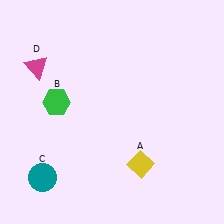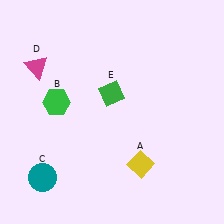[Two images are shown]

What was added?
A green diamond (E) was added in Image 2.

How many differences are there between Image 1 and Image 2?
There is 1 difference between the two images.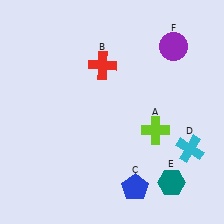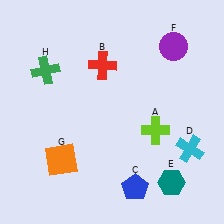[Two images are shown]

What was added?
An orange square (G), a green cross (H) were added in Image 2.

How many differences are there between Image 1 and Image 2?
There are 2 differences between the two images.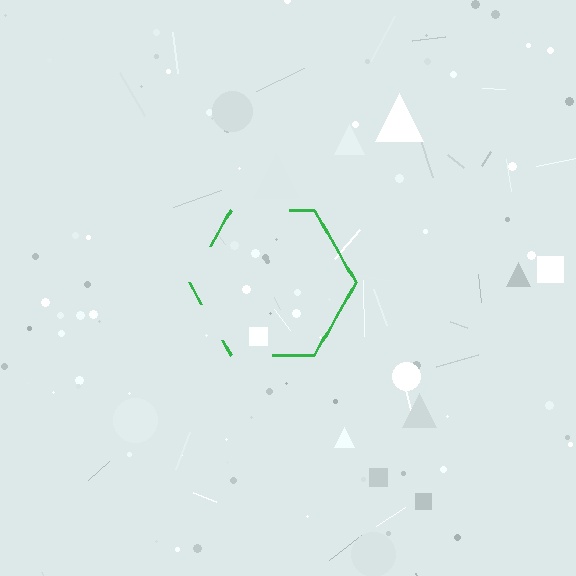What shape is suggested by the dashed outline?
The dashed outline suggests a hexagon.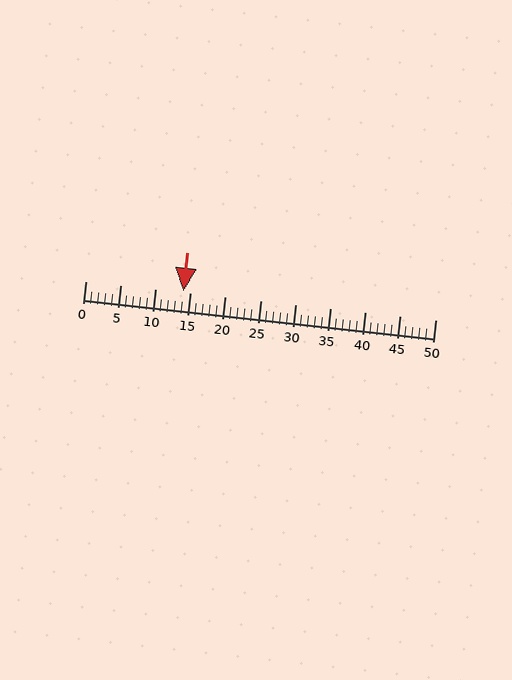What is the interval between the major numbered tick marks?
The major tick marks are spaced 5 units apart.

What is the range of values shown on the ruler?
The ruler shows values from 0 to 50.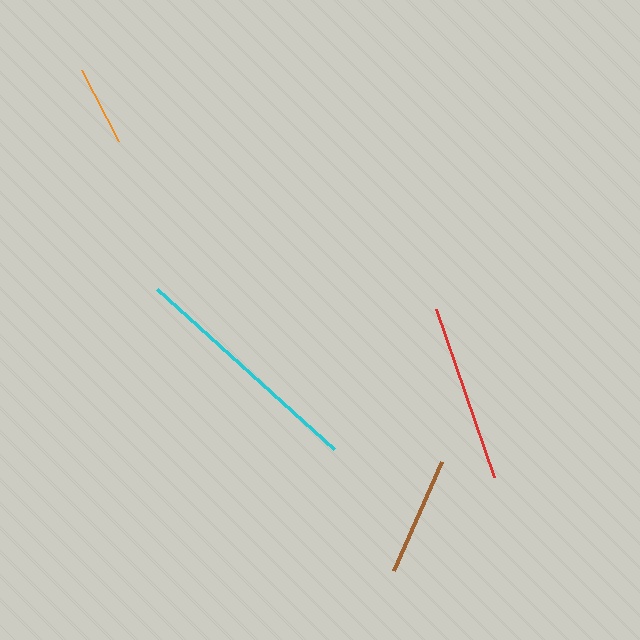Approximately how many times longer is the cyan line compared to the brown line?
The cyan line is approximately 2.0 times the length of the brown line.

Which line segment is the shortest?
The orange line is the shortest at approximately 80 pixels.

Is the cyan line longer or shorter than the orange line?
The cyan line is longer than the orange line.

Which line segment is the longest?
The cyan line is the longest at approximately 238 pixels.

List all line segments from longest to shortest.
From longest to shortest: cyan, red, brown, orange.